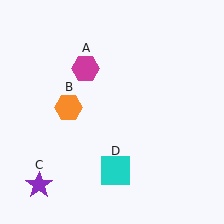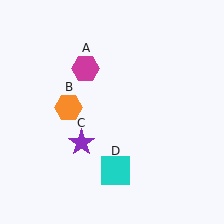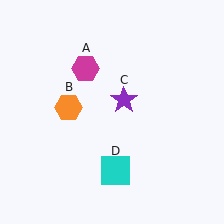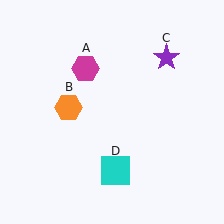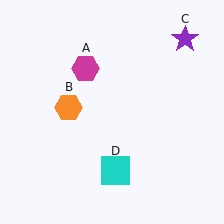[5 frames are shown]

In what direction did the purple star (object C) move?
The purple star (object C) moved up and to the right.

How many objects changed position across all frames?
1 object changed position: purple star (object C).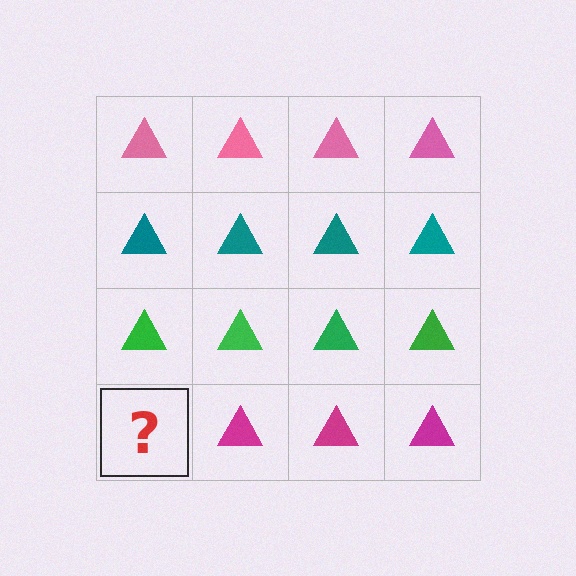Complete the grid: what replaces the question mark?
The question mark should be replaced with a magenta triangle.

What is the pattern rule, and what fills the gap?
The rule is that each row has a consistent color. The gap should be filled with a magenta triangle.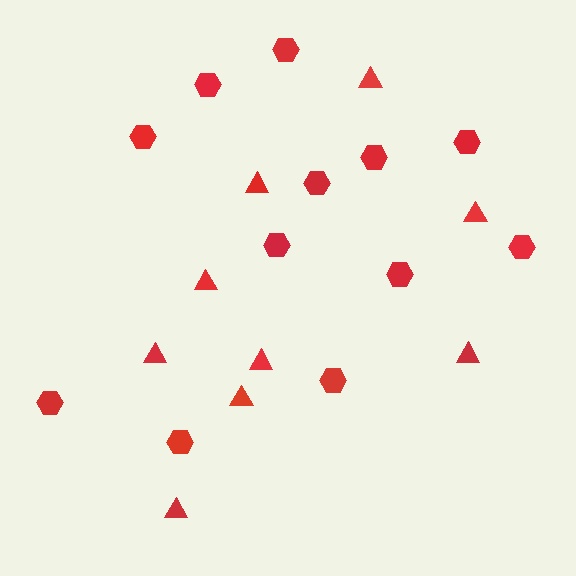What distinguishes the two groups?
There are 2 groups: one group of hexagons (12) and one group of triangles (9).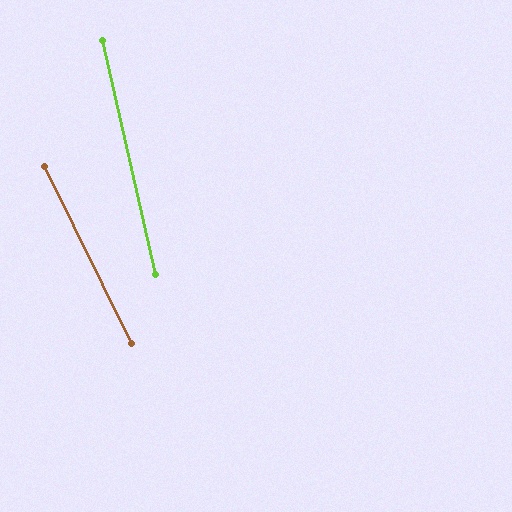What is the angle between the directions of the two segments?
Approximately 13 degrees.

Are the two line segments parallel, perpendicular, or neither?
Neither parallel nor perpendicular — they differ by about 13°.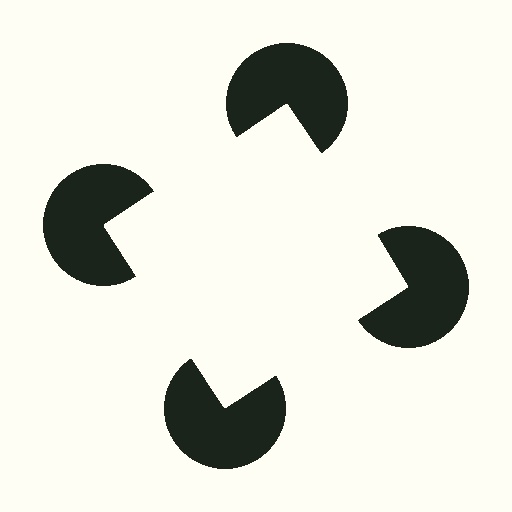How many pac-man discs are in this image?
There are 4 — one at each vertex of the illusory square.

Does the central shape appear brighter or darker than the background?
It typically appears slightly brighter than the background, even though no actual brightness change is drawn.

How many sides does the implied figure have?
4 sides.